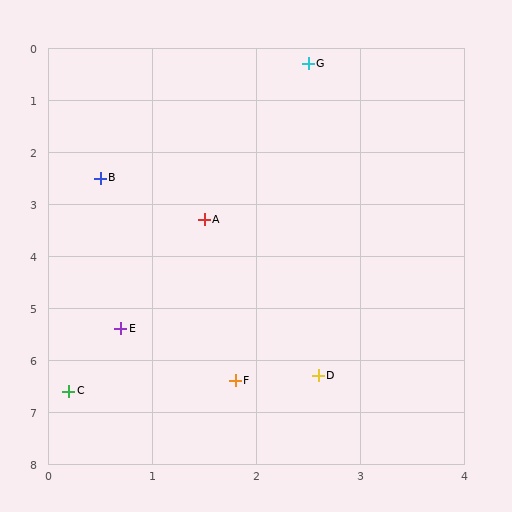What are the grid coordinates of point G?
Point G is at approximately (2.5, 0.3).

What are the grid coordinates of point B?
Point B is at approximately (0.5, 2.5).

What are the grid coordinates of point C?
Point C is at approximately (0.2, 6.6).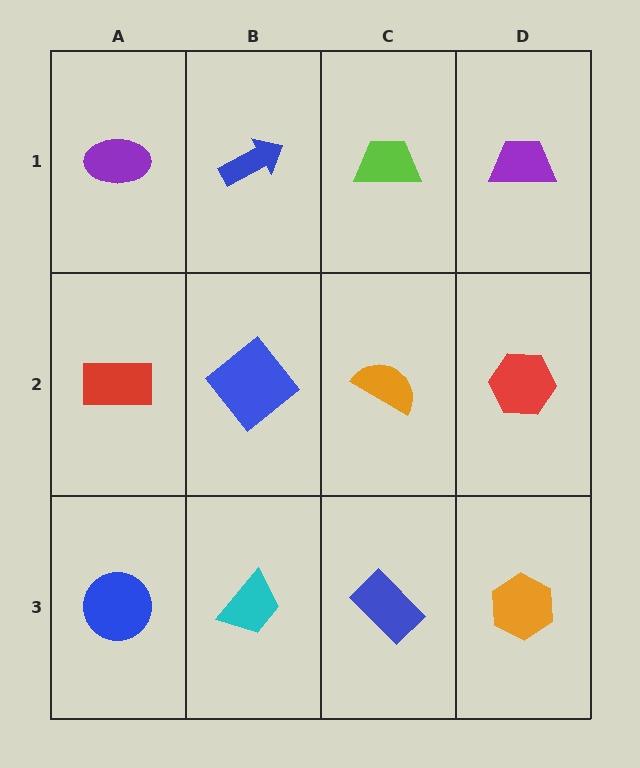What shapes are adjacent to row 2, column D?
A purple trapezoid (row 1, column D), an orange hexagon (row 3, column D), an orange semicircle (row 2, column C).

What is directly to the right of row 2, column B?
An orange semicircle.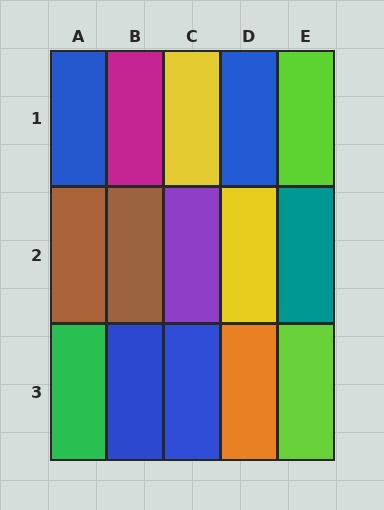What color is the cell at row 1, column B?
Magenta.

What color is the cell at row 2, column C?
Purple.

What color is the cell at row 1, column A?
Blue.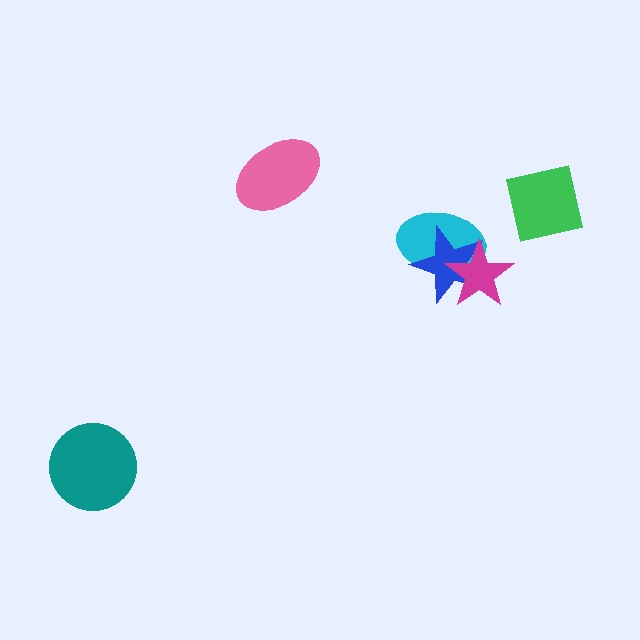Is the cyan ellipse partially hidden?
Yes, it is partially covered by another shape.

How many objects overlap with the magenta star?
2 objects overlap with the magenta star.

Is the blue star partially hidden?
Yes, it is partially covered by another shape.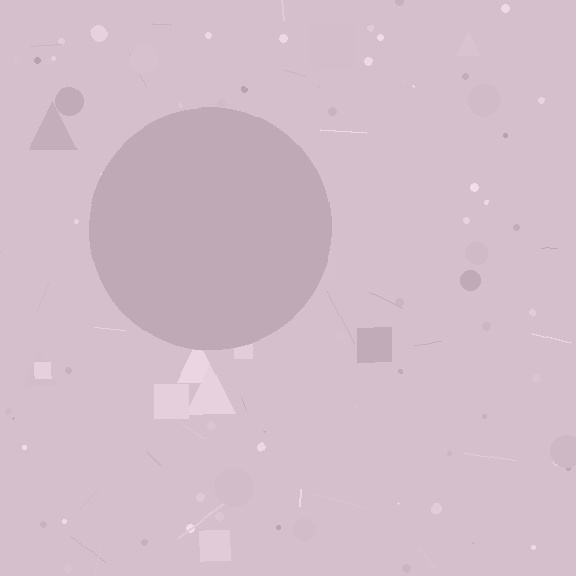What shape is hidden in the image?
A circle is hidden in the image.